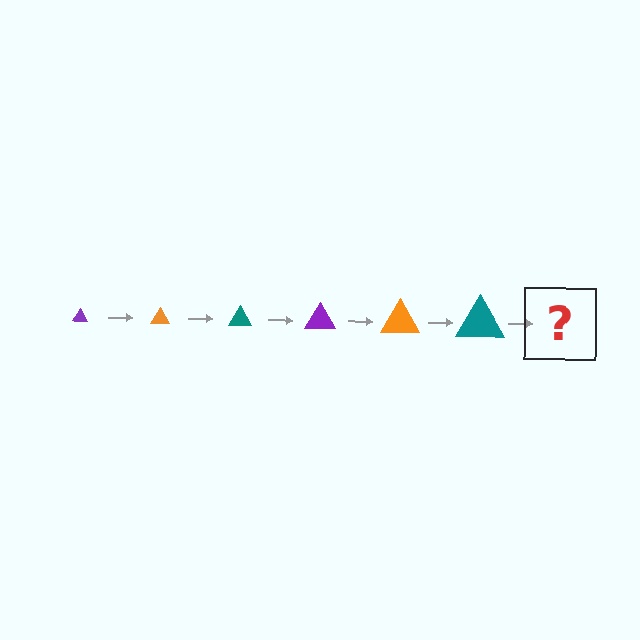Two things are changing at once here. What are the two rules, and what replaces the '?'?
The two rules are that the triangle grows larger each step and the color cycles through purple, orange, and teal. The '?' should be a purple triangle, larger than the previous one.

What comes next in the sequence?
The next element should be a purple triangle, larger than the previous one.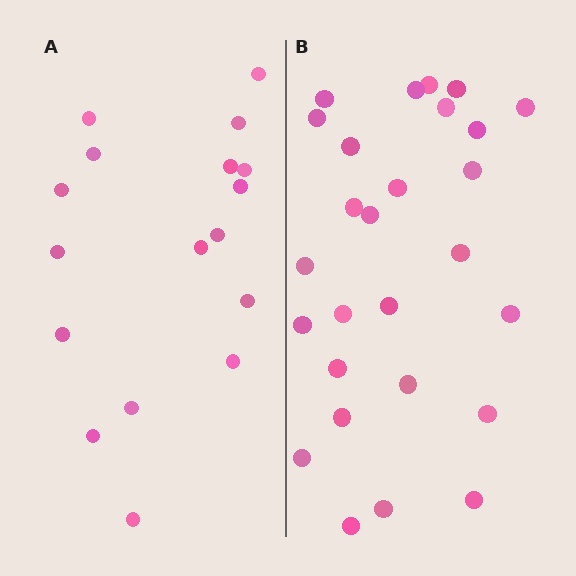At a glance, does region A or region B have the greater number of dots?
Region B (the right region) has more dots.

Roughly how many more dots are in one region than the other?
Region B has roughly 10 or so more dots than region A.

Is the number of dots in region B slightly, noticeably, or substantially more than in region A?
Region B has substantially more. The ratio is roughly 1.6 to 1.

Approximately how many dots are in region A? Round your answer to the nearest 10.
About 20 dots. (The exact count is 17, which rounds to 20.)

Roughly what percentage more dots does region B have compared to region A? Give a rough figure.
About 60% more.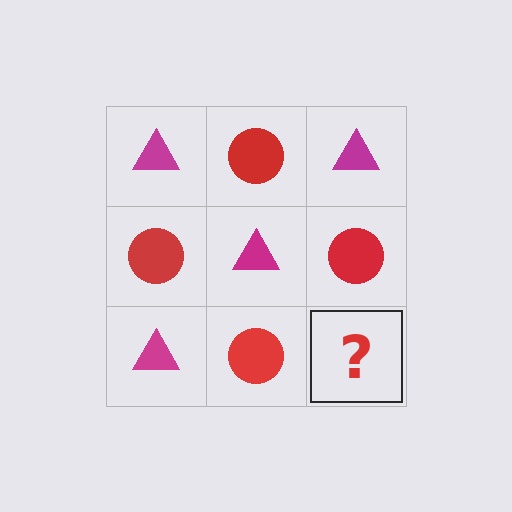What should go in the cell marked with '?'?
The missing cell should contain a magenta triangle.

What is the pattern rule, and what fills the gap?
The rule is that it alternates magenta triangle and red circle in a checkerboard pattern. The gap should be filled with a magenta triangle.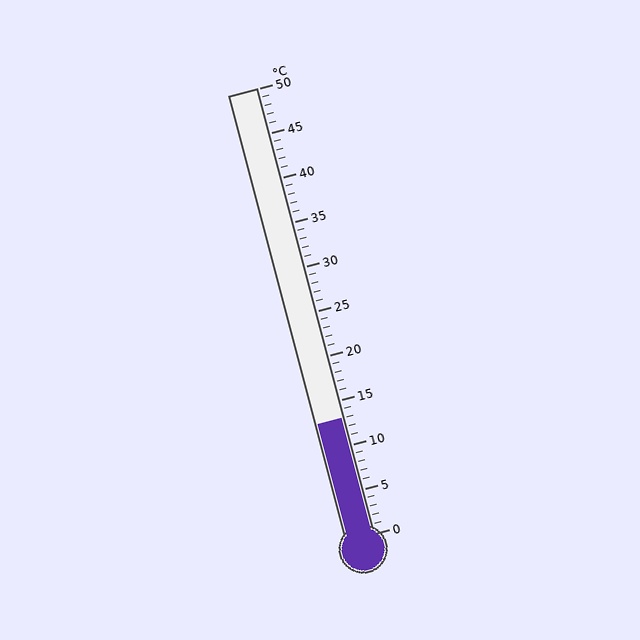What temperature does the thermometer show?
The thermometer shows approximately 13°C.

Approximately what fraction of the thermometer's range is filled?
The thermometer is filled to approximately 25% of its range.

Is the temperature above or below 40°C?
The temperature is below 40°C.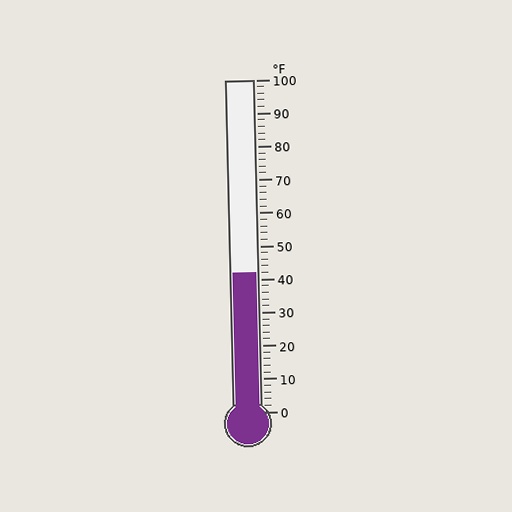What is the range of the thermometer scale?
The thermometer scale ranges from 0°F to 100°F.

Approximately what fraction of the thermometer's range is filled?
The thermometer is filled to approximately 40% of its range.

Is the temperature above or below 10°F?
The temperature is above 10°F.